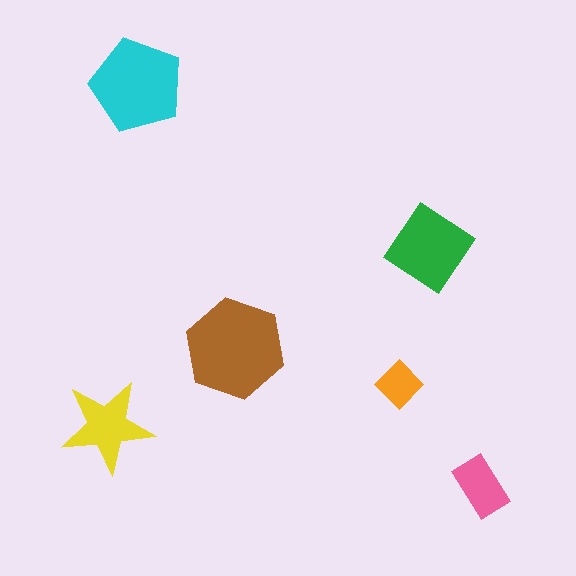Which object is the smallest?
The orange diamond.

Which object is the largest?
The brown hexagon.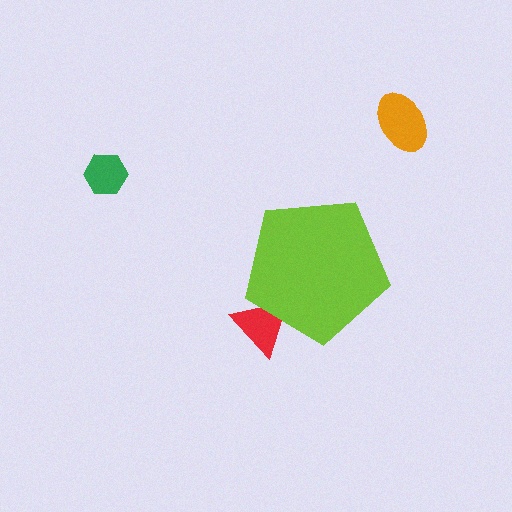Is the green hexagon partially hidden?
No, the green hexagon is fully visible.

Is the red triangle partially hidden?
Yes, the red triangle is partially hidden behind the lime pentagon.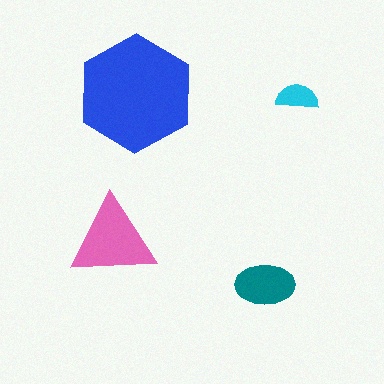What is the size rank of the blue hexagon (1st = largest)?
1st.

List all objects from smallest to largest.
The cyan semicircle, the teal ellipse, the pink triangle, the blue hexagon.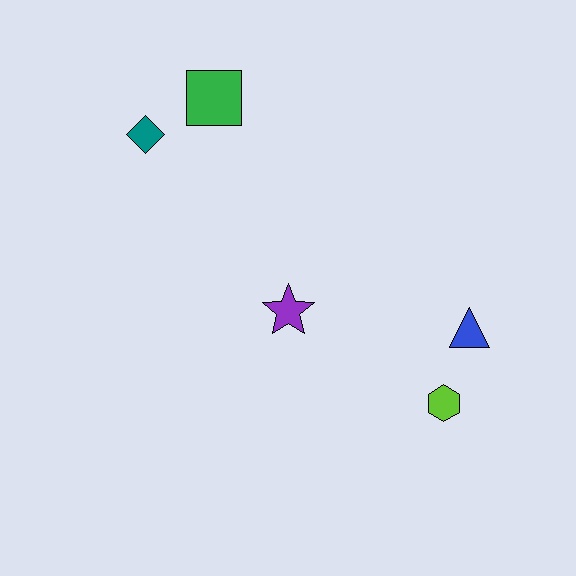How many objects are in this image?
There are 5 objects.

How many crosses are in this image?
There are no crosses.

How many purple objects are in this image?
There is 1 purple object.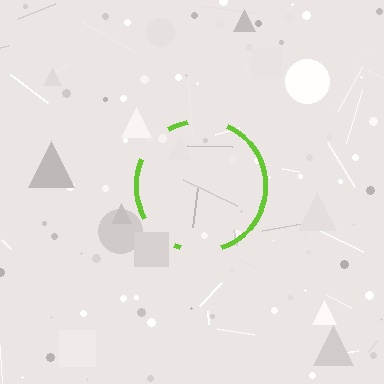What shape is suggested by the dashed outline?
The dashed outline suggests a circle.